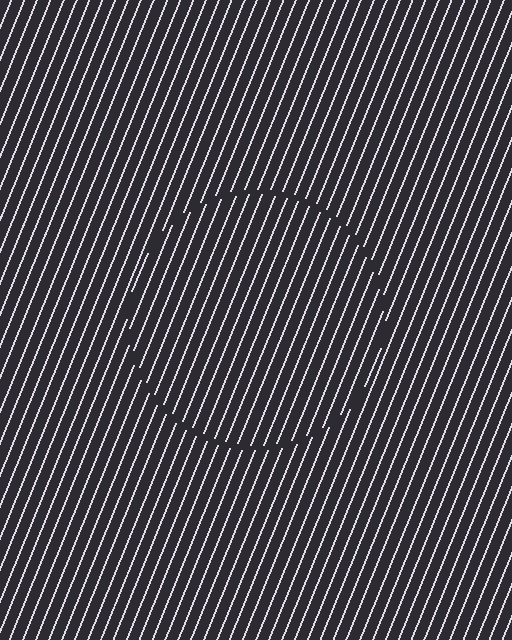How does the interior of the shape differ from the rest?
The interior of the shape contains the same grating, shifted by half a period — the contour is defined by the phase discontinuity where line-ends from the inner and outer gratings abut.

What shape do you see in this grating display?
An illusory circle. The interior of the shape contains the same grating, shifted by half a period — the contour is defined by the phase discontinuity where line-ends from the inner and outer gratings abut.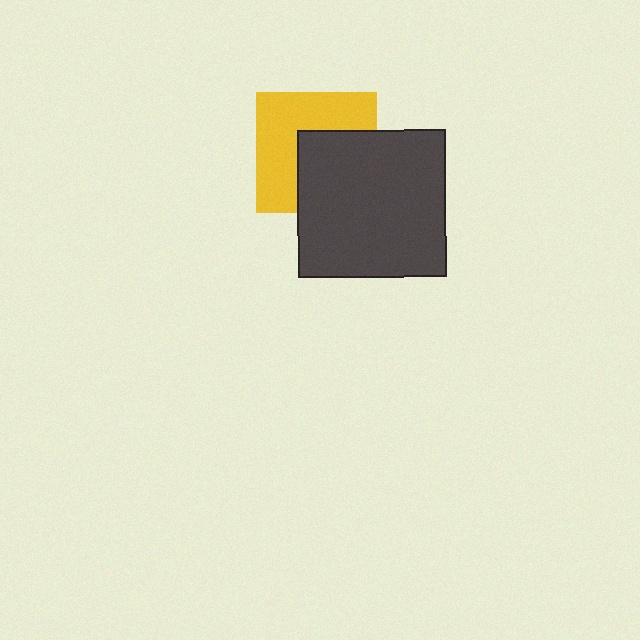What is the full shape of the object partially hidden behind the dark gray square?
The partially hidden object is a yellow square.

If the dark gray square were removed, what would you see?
You would see the complete yellow square.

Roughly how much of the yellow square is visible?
About half of it is visible (roughly 54%).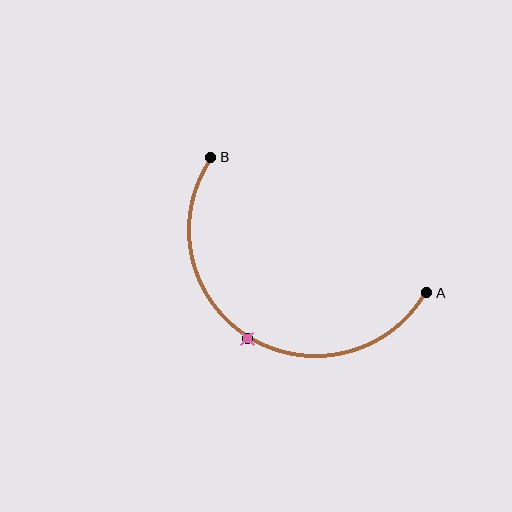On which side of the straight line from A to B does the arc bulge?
The arc bulges below the straight line connecting A and B.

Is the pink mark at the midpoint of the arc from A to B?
Yes. The pink mark lies on the arc at equal arc-length from both A and B — it is the arc midpoint.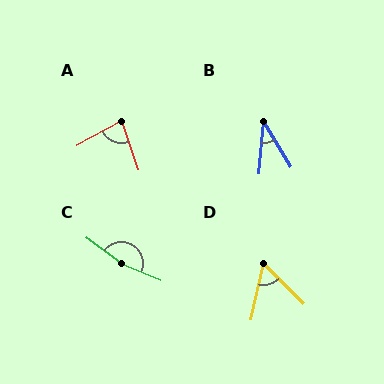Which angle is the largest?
C, at approximately 165 degrees.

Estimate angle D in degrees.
Approximately 57 degrees.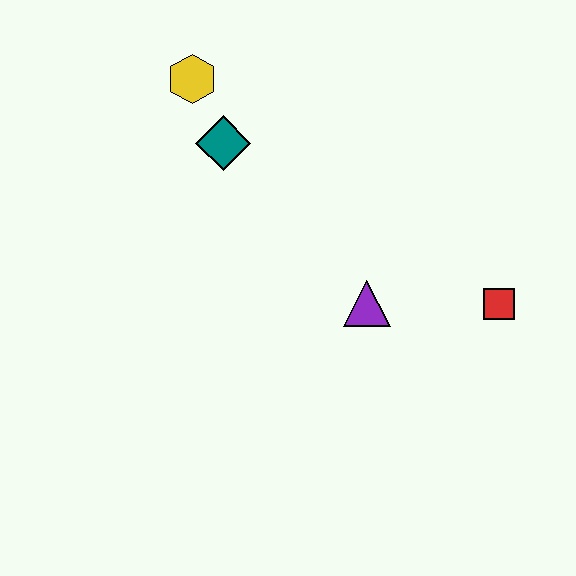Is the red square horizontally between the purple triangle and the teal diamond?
No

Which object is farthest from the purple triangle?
The yellow hexagon is farthest from the purple triangle.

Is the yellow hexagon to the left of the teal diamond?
Yes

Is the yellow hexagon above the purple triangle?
Yes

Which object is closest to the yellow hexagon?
The teal diamond is closest to the yellow hexagon.